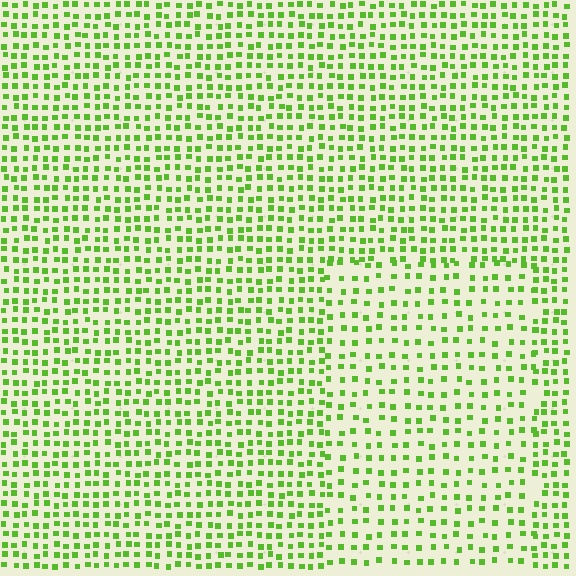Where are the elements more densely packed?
The elements are more densely packed outside the rectangle boundary.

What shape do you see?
I see a rectangle.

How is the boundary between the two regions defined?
The boundary is defined by a change in element density (approximately 1.6x ratio). All elements are the same color, size, and shape.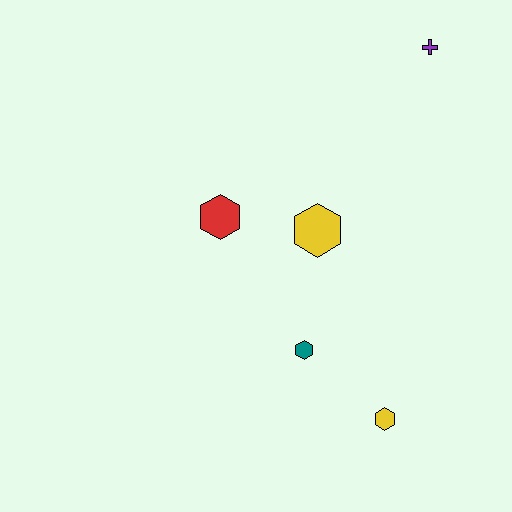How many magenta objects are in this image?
There are no magenta objects.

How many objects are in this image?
There are 5 objects.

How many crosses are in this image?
There is 1 cross.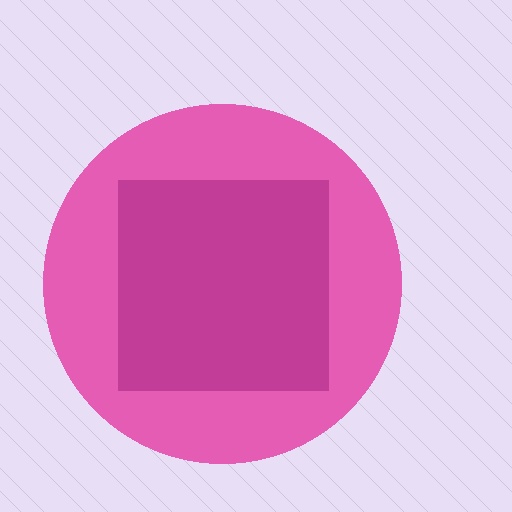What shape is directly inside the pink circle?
The magenta square.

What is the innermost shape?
The magenta square.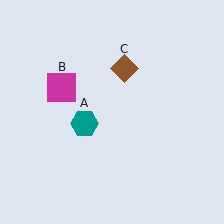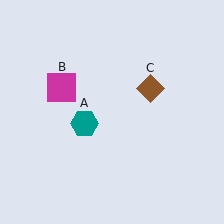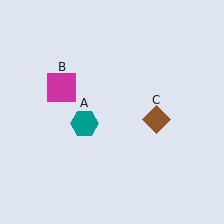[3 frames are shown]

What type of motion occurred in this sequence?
The brown diamond (object C) rotated clockwise around the center of the scene.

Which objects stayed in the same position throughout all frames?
Teal hexagon (object A) and magenta square (object B) remained stationary.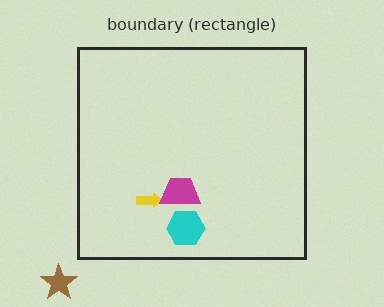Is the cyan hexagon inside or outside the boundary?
Inside.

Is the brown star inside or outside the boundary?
Outside.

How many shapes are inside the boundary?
3 inside, 1 outside.